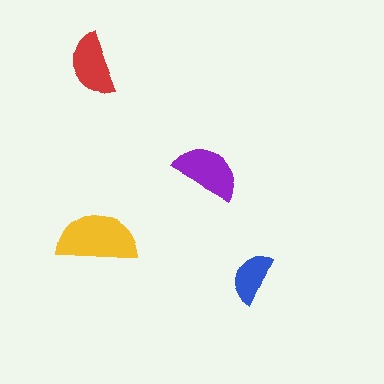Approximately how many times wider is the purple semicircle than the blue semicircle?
About 1.5 times wider.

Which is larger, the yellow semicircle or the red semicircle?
The yellow one.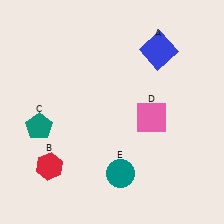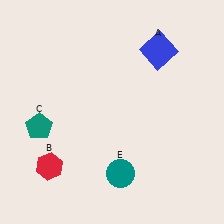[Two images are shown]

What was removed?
The pink square (D) was removed in Image 2.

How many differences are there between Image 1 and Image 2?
There is 1 difference between the two images.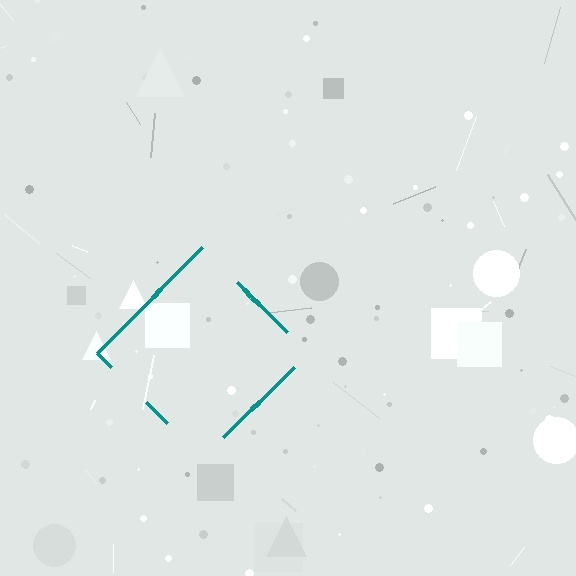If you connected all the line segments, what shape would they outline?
They would outline a diamond.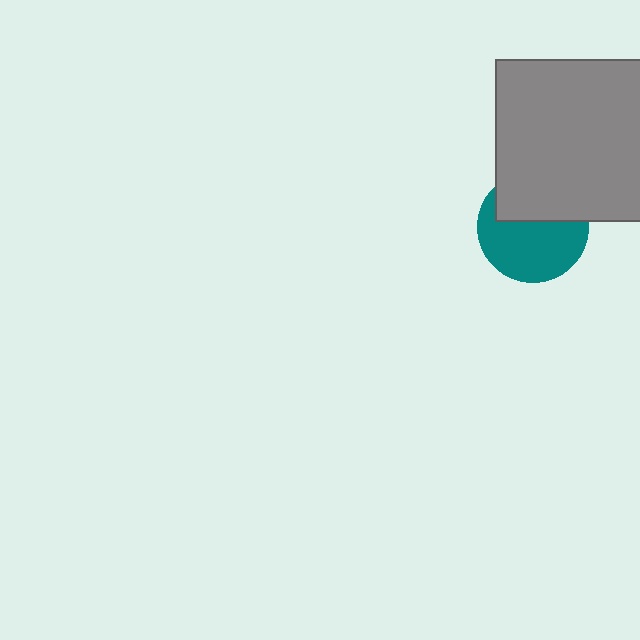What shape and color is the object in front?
The object in front is a gray square.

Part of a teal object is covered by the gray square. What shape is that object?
It is a circle.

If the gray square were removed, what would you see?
You would see the complete teal circle.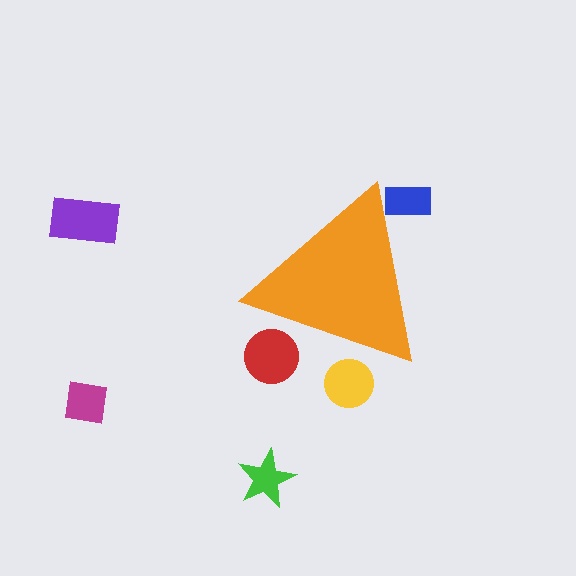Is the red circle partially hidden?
Yes, the red circle is partially hidden behind the orange triangle.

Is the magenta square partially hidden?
No, the magenta square is fully visible.